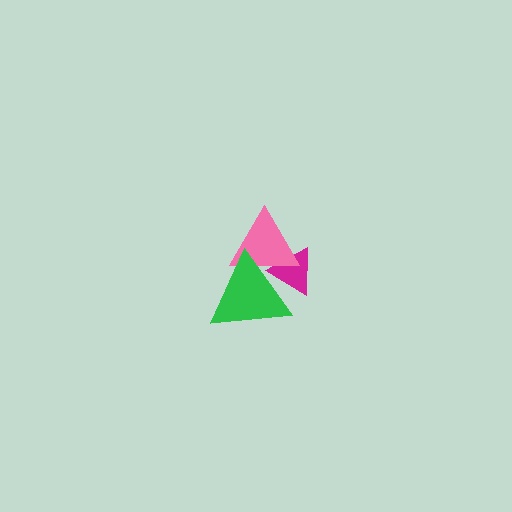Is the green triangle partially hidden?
No, no other shape covers it.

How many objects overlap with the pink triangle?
2 objects overlap with the pink triangle.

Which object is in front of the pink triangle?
The green triangle is in front of the pink triangle.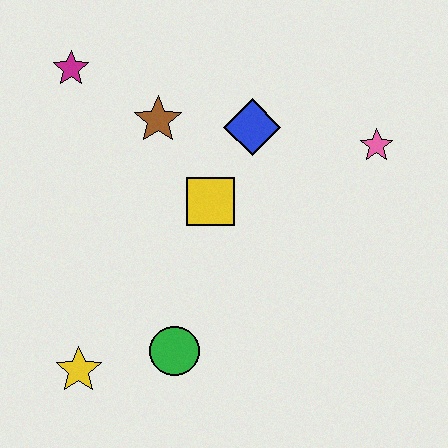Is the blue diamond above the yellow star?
Yes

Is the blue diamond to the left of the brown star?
No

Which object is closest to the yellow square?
The blue diamond is closest to the yellow square.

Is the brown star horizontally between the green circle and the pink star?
No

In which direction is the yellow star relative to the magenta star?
The yellow star is below the magenta star.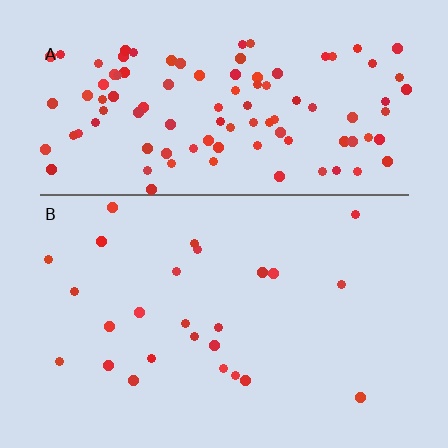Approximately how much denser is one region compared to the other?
Approximately 4.2× — region A over region B.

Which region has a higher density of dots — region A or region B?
A (the top).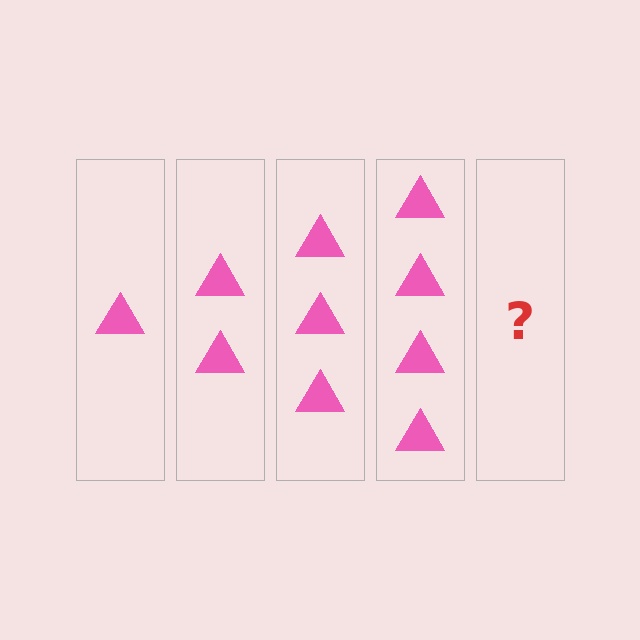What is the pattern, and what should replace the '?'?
The pattern is that each step adds one more triangle. The '?' should be 5 triangles.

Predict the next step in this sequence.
The next step is 5 triangles.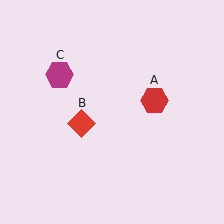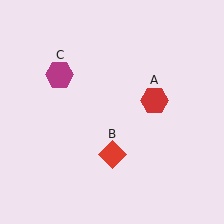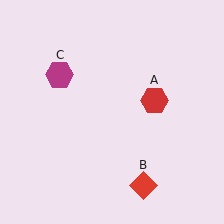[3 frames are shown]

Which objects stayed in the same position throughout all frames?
Red hexagon (object A) and magenta hexagon (object C) remained stationary.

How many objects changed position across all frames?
1 object changed position: red diamond (object B).